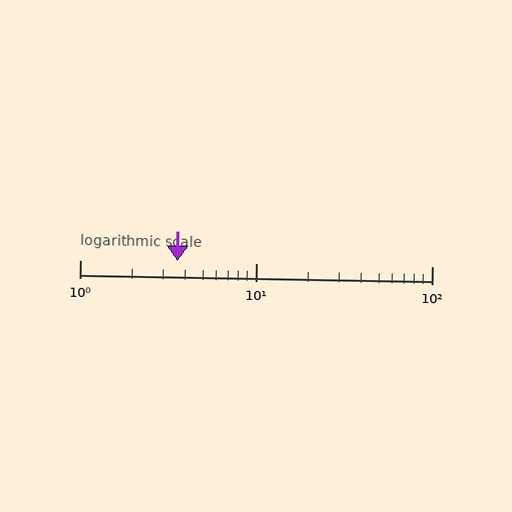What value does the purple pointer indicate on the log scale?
The pointer indicates approximately 3.6.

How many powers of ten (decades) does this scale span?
The scale spans 2 decades, from 1 to 100.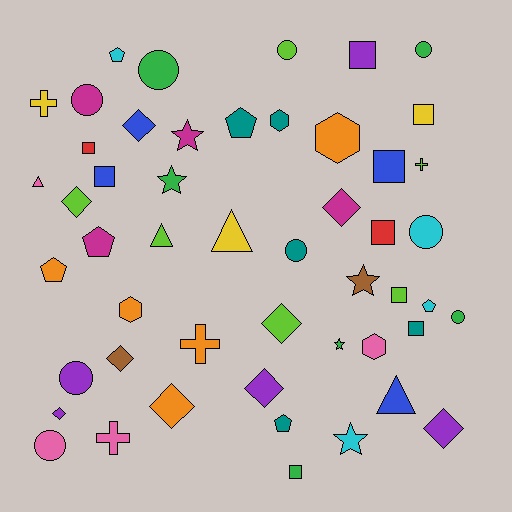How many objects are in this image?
There are 50 objects.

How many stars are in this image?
There are 5 stars.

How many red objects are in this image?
There are 2 red objects.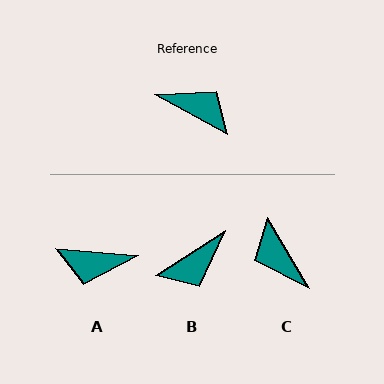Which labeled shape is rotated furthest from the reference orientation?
A, about 155 degrees away.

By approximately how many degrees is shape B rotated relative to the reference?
Approximately 118 degrees clockwise.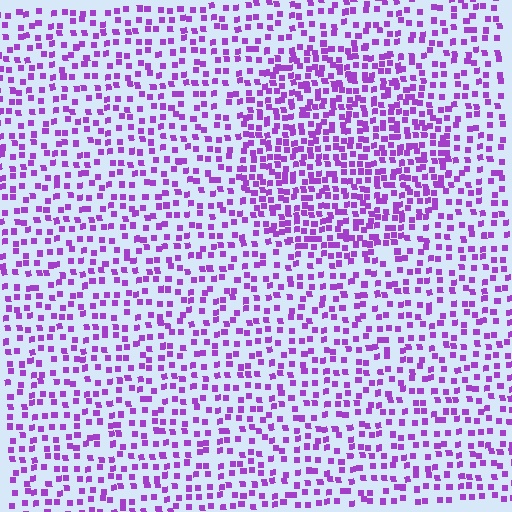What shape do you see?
I see a circle.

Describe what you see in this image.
The image contains small purple elements arranged at two different densities. A circle-shaped region is visible where the elements are more densely packed than the surrounding area.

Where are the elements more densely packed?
The elements are more densely packed inside the circle boundary.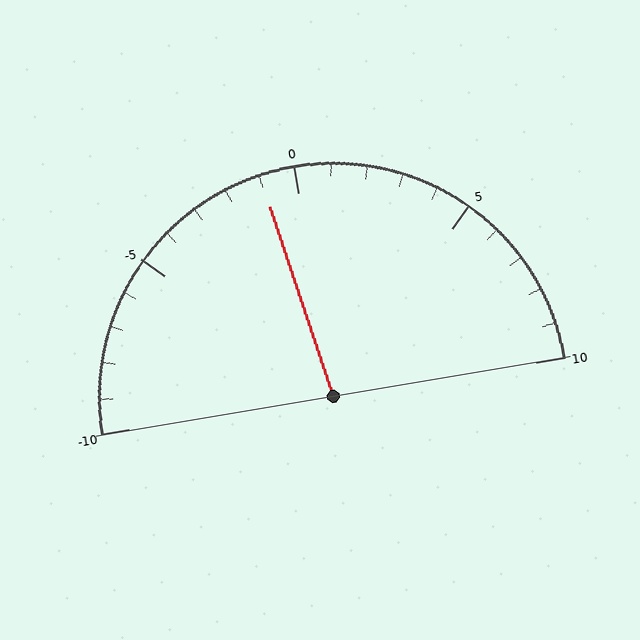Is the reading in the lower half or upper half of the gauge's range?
The reading is in the lower half of the range (-10 to 10).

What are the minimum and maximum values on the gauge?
The gauge ranges from -10 to 10.